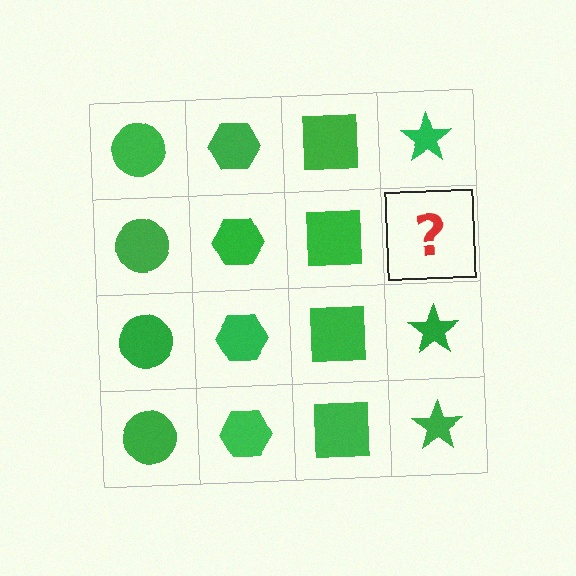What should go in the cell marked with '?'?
The missing cell should contain a green star.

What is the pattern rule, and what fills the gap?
The rule is that each column has a consistent shape. The gap should be filled with a green star.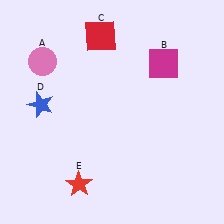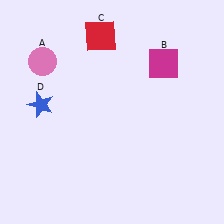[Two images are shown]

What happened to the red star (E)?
The red star (E) was removed in Image 2. It was in the bottom-left area of Image 1.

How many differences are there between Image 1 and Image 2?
There is 1 difference between the two images.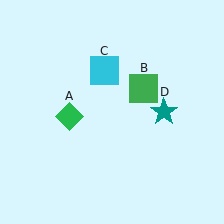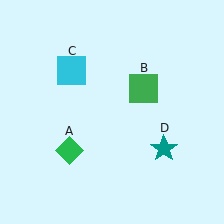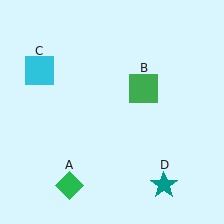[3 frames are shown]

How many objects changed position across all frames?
3 objects changed position: green diamond (object A), cyan square (object C), teal star (object D).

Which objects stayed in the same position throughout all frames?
Green square (object B) remained stationary.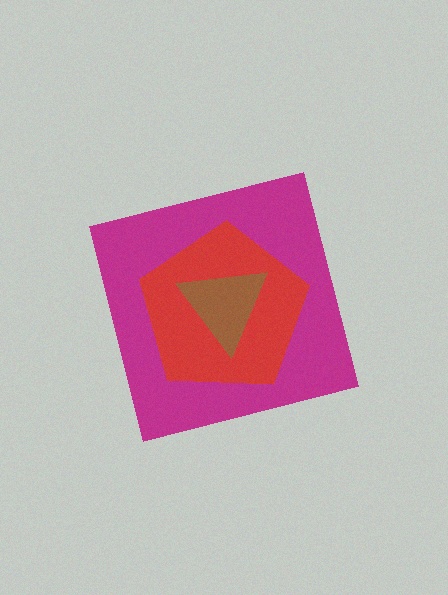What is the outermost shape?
The magenta square.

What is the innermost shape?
The brown triangle.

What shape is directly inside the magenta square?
The red pentagon.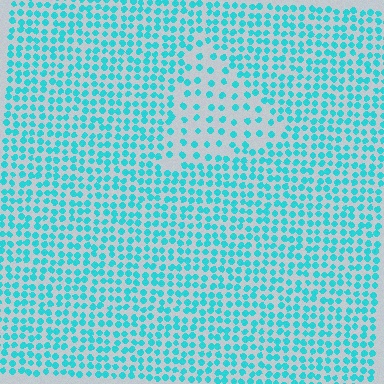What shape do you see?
I see a triangle.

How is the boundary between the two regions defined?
The boundary is defined by a change in element density (approximately 2.1x ratio). All elements are the same color, size, and shape.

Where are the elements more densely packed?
The elements are more densely packed outside the triangle boundary.